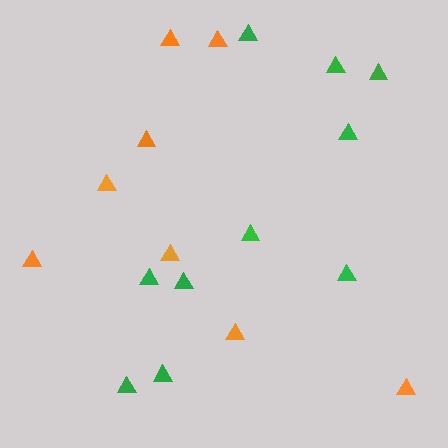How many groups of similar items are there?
There are 2 groups: one group of orange triangles (8) and one group of green triangles (10).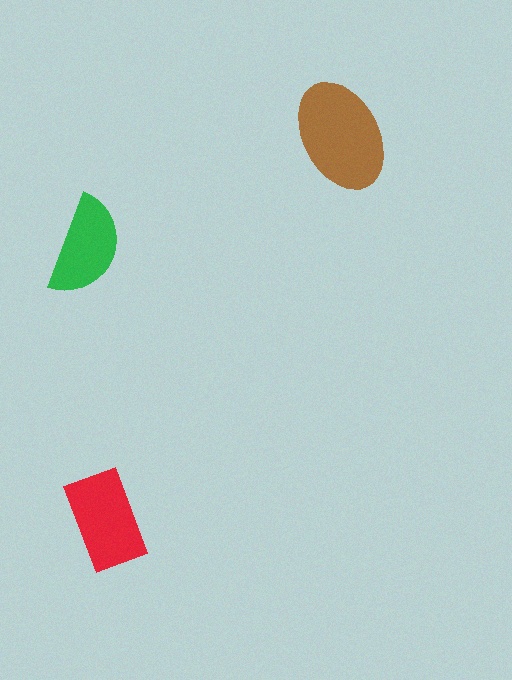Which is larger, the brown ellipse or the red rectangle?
The brown ellipse.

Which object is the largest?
The brown ellipse.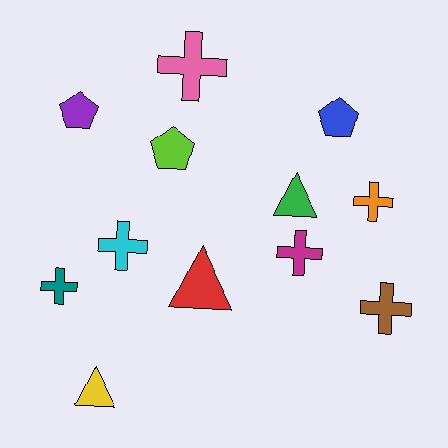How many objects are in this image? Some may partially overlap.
There are 12 objects.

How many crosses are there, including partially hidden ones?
There are 6 crosses.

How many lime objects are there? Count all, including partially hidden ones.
There is 1 lime object.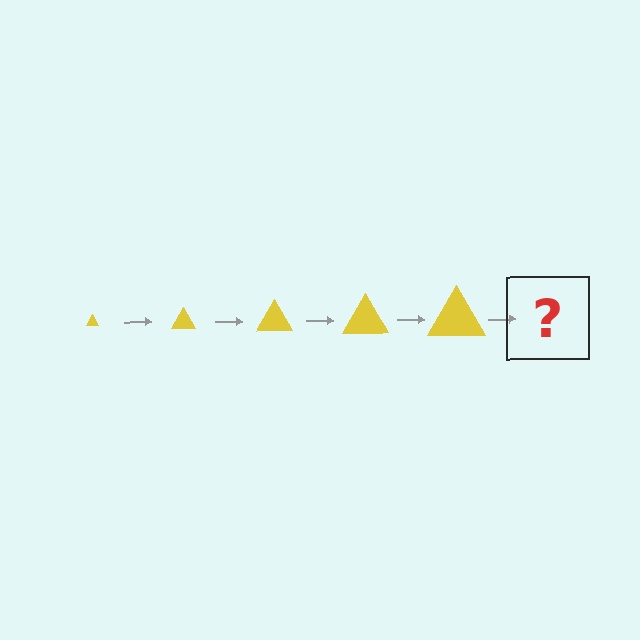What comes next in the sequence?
The next element should be a yellow triangle, larger than the previous one.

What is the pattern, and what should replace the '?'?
The pattern is that the triangle gets progressively larger each step. The '?' should be a yellow triangle, larger than the previous one.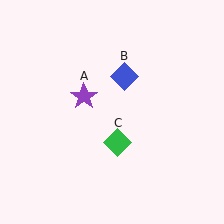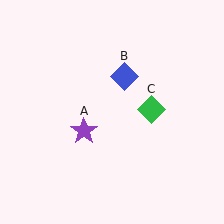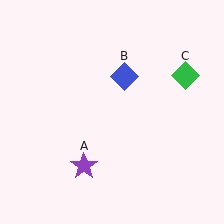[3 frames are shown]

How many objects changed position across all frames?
2 objects changed position: purple star (object A), green diamond (object C).